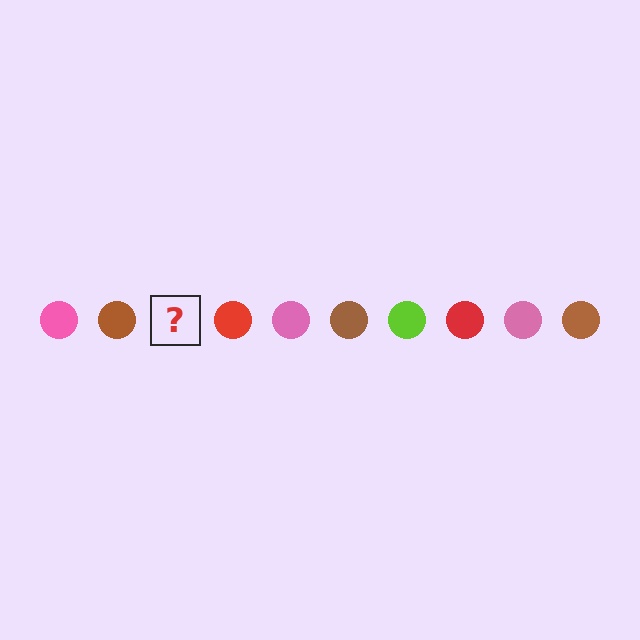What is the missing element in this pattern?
The missing element is a lime circle.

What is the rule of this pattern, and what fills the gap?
The rule is that the pattern cycles through pink, brown, lime, red circles. The gap should be filled with a lime circle.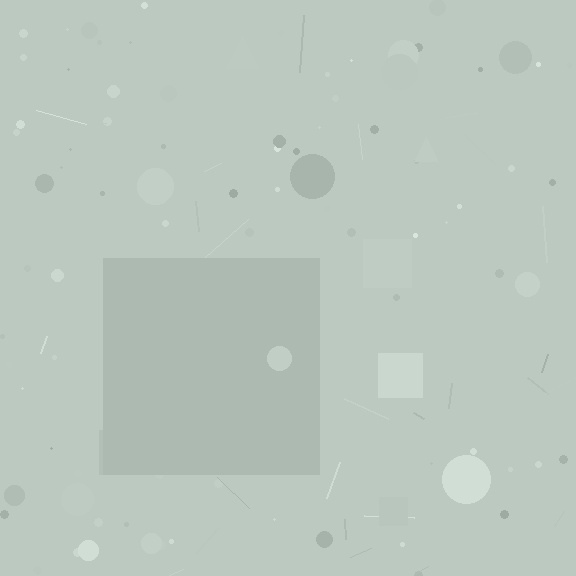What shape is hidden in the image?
A square is hidden in the image.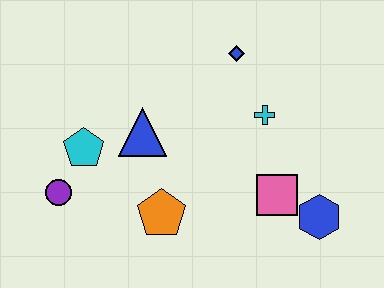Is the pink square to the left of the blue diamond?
No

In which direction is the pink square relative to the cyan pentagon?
The pink square is to the right of the cyan pentagon.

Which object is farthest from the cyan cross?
The purple circle is farthest from the cyan cross.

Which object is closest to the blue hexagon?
The pink square is closest to the blue hexagon.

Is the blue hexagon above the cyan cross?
No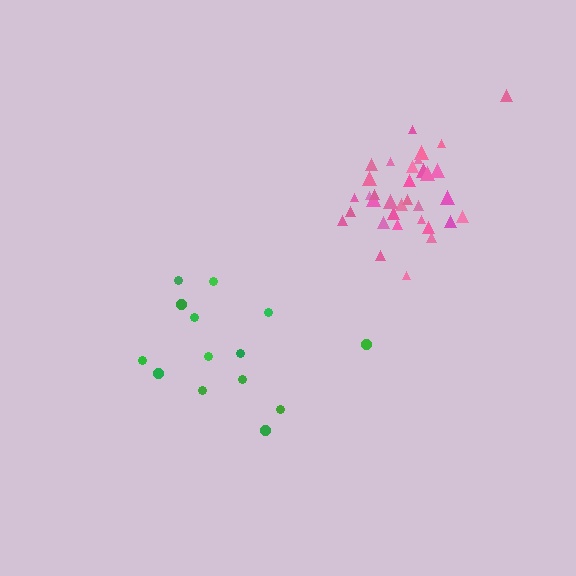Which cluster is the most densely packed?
Pink.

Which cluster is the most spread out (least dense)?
Green.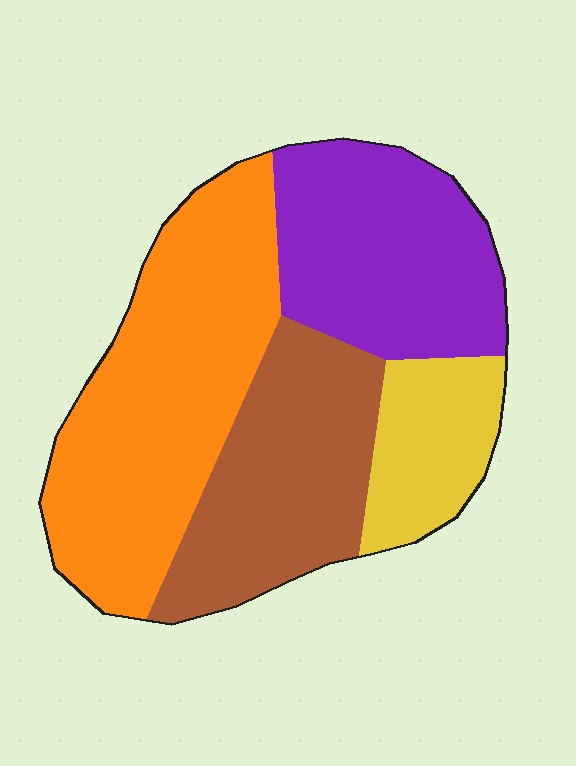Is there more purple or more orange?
Orange.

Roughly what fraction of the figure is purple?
Purple covers 26% of the figure.